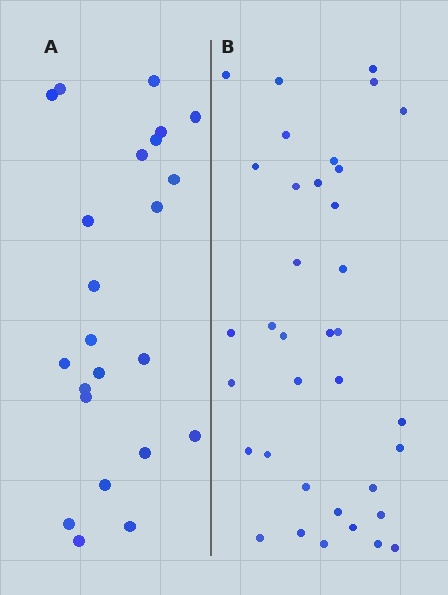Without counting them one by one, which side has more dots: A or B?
Region B (the right region) has more dots.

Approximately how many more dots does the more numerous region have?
Region B has approximately 15 more dots than region A.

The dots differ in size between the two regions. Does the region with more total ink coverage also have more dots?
No. Region A has more total ink coverage because its dots are larger, but region B actually contains more individual dots. Total area can be misleading — the number of items is what matters here.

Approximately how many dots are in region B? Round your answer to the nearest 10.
About 40 dots. (The exact count is 36, which rounds to 40.)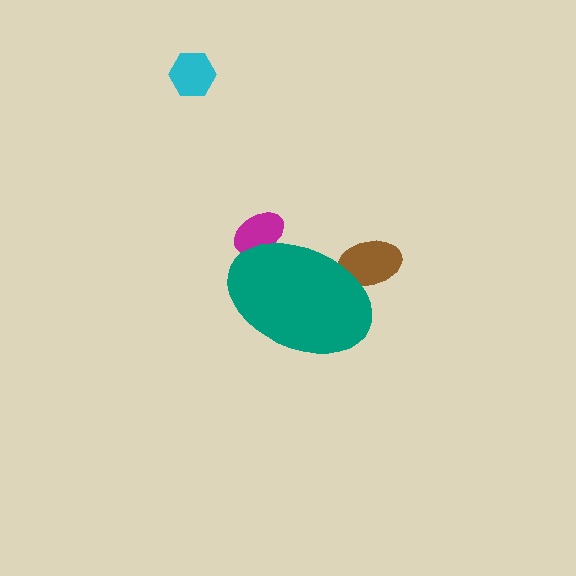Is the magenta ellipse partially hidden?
Yes, the magenta ellipse is partially hidden behind the teal ellipse.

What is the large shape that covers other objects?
A teal ellipse.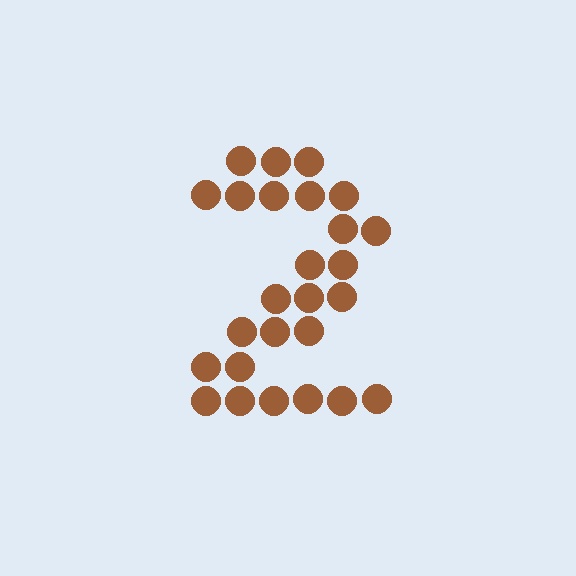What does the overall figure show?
The overall figure shows the digit 2.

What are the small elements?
The small elements are circles.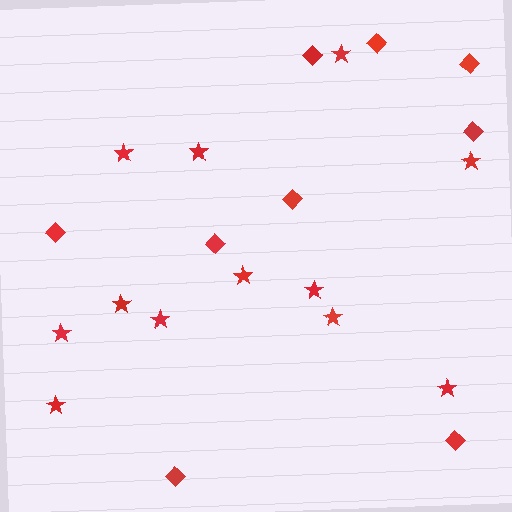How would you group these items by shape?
There are 2 groups: one group of diamonds (9) and one group of stars (12).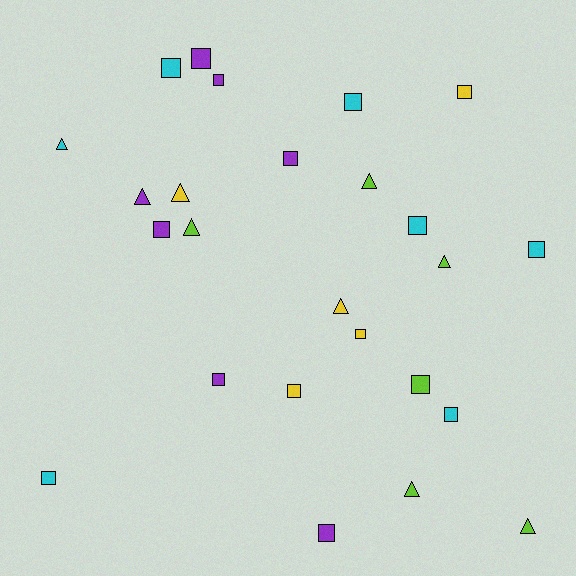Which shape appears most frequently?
Square, with 16 objects.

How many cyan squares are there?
There are 6 cyan squares.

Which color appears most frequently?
Purple, with 7 objects.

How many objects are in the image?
There are 25 objects.